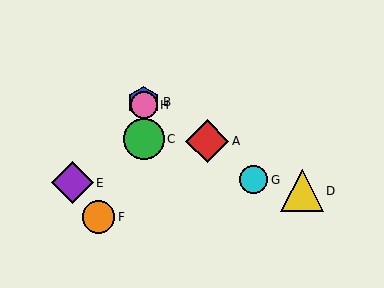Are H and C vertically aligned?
Yes, both are at x≈144.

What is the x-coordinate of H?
Object H is at x≈144.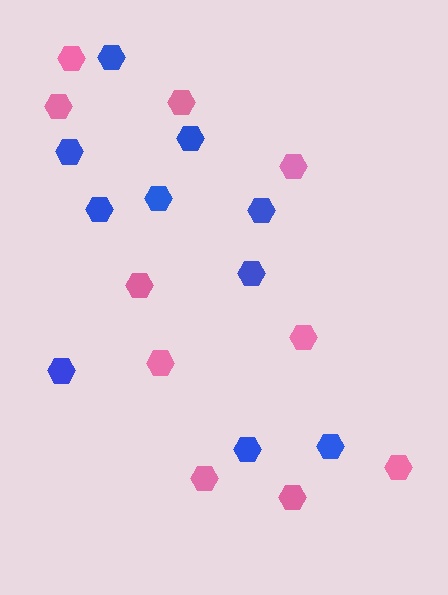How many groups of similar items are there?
There are 2 groups: one group of blue hexagons (10) and one group of pink hexagons (10).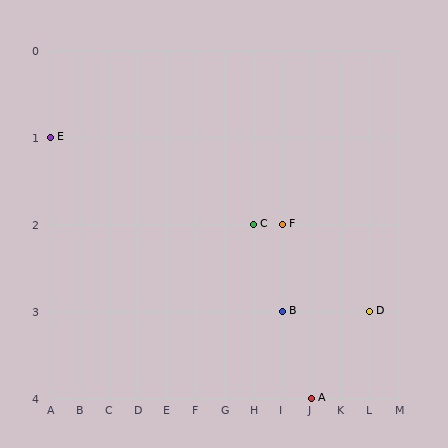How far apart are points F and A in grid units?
Points F and A are 1 column and 2 rows apart (about 2.2 grid units diagonally).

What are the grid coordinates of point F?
Point F is at grid coordinates (I, 2).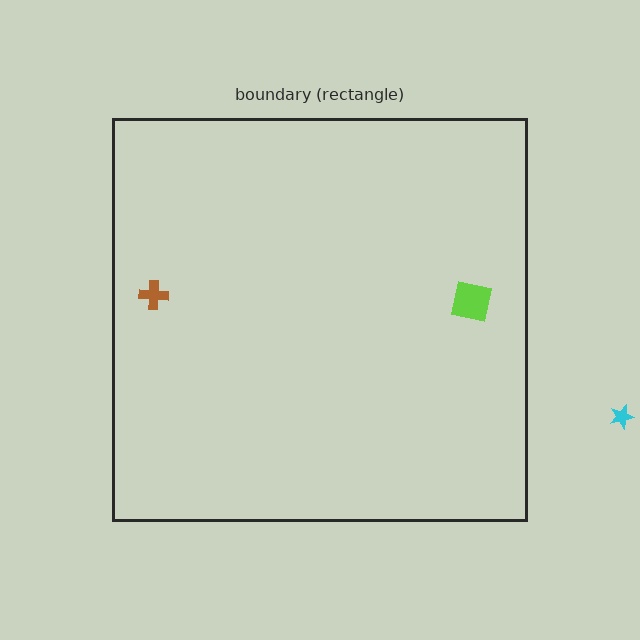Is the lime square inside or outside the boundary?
Inside.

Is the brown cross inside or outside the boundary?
Inside.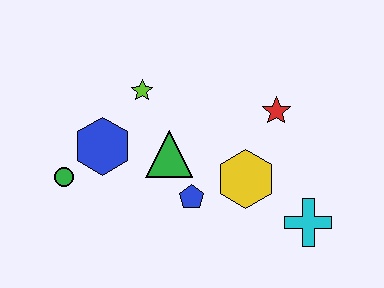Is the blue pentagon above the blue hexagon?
No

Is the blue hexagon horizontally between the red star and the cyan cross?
No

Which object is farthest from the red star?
The green circle is farthest from the red star.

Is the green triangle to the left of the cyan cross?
Yes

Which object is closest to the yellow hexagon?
The blue pentagon is closest to the yellow hexagon.